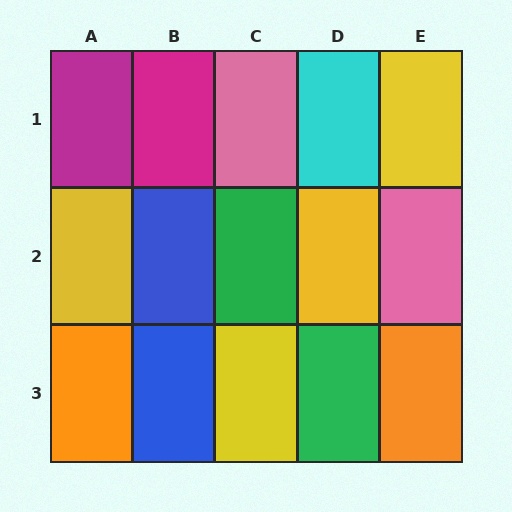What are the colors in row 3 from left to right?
Orange, blue, yellow, green, orange.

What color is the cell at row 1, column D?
Cyan.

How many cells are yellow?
4 cells are yellow.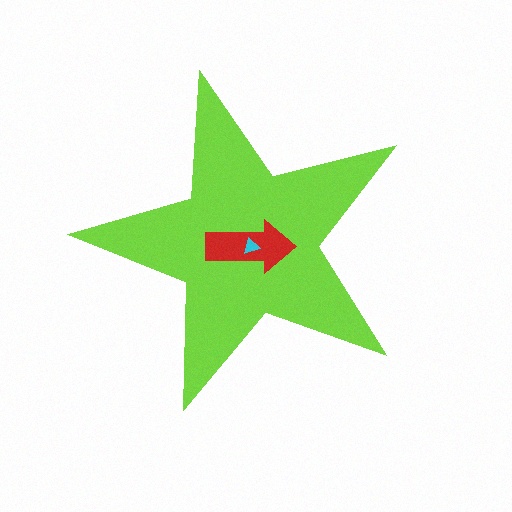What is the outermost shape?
The lime star.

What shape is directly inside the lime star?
The red arrow.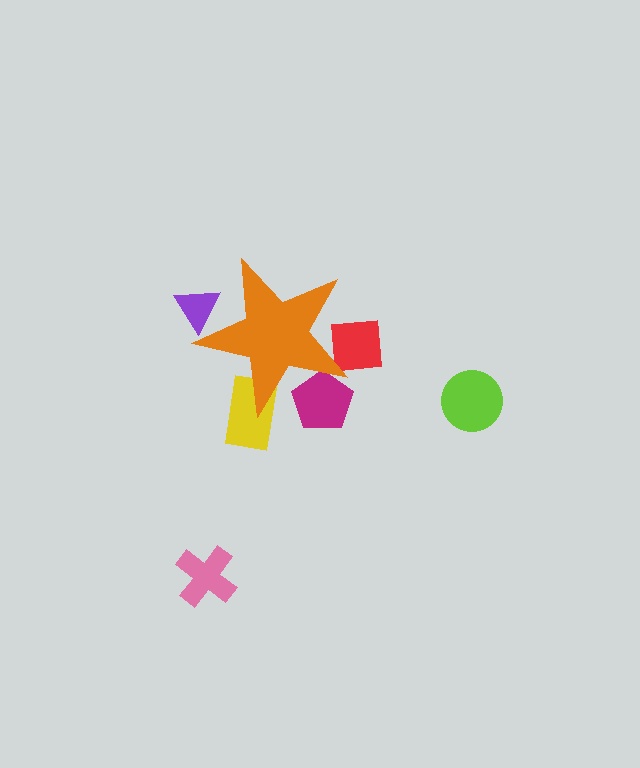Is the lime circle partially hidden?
No, the lime circle is fully visible.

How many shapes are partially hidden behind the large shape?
4 shapes are partially hidden.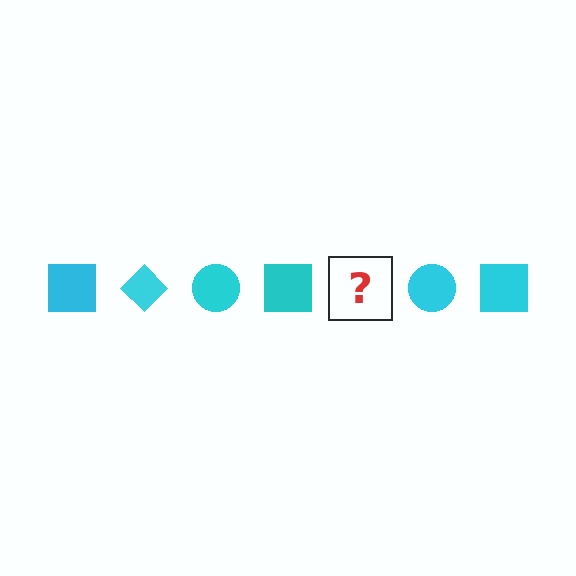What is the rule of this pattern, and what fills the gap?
The rule is that the pattern cycles through square, diamond, circle shapes in cyan. The gap should be filled with a cyan diamond.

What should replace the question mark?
The question mark should be replaced with a cyan diamond.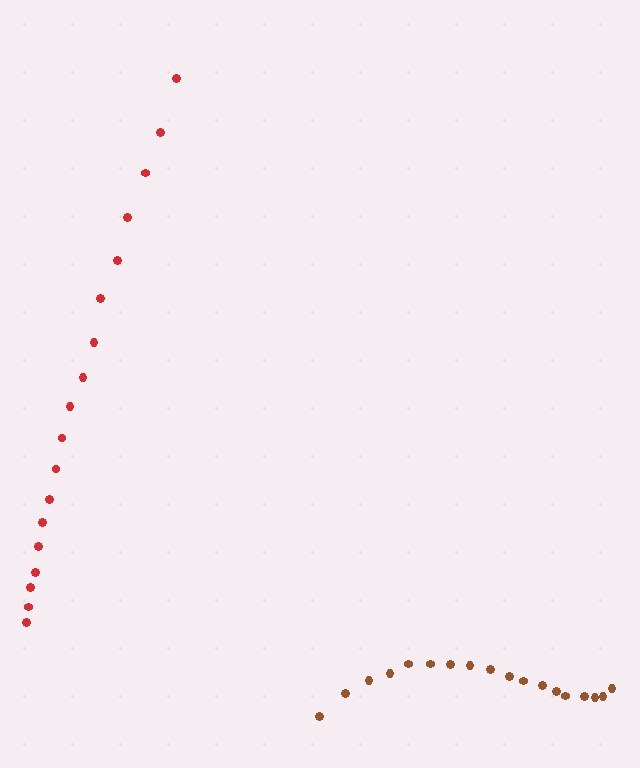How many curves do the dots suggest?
There are 2 distinct paths.